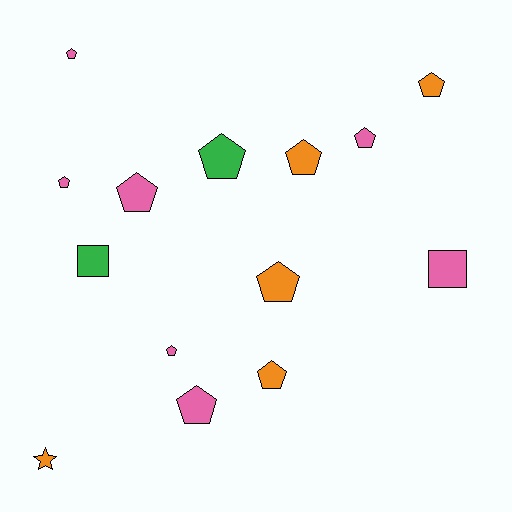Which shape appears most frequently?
Pentagon, with 11 objects.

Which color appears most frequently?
Pink, with 7 objects.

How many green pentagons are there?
There is 1 green pentagon.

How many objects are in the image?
There are 14 objects.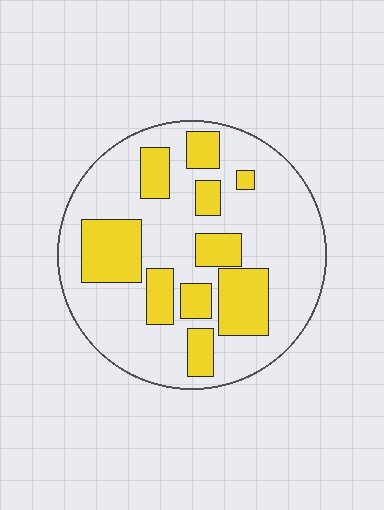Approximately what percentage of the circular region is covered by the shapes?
Approximately 30%.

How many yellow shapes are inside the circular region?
10.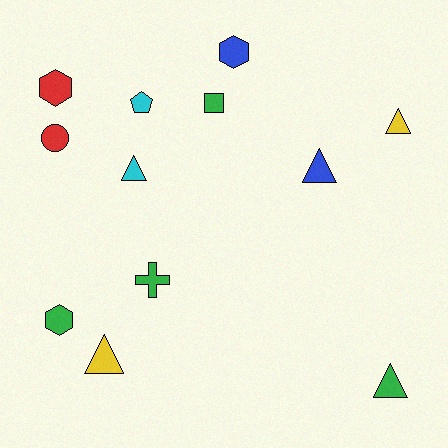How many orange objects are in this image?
There are no orange objects.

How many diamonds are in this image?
There are no diamonds.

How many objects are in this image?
There are 12 objects.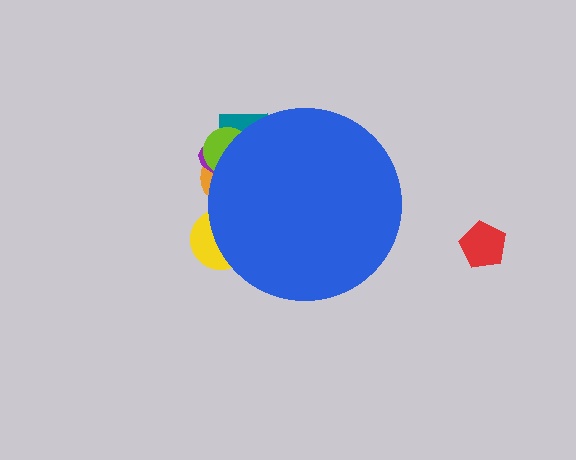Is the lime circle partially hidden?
Yes, the lime circle is partially hidden behind the blue circle.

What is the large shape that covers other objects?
A blue circle.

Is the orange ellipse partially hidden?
Yes, the orange ellipse is partially hidden behind the blue circle.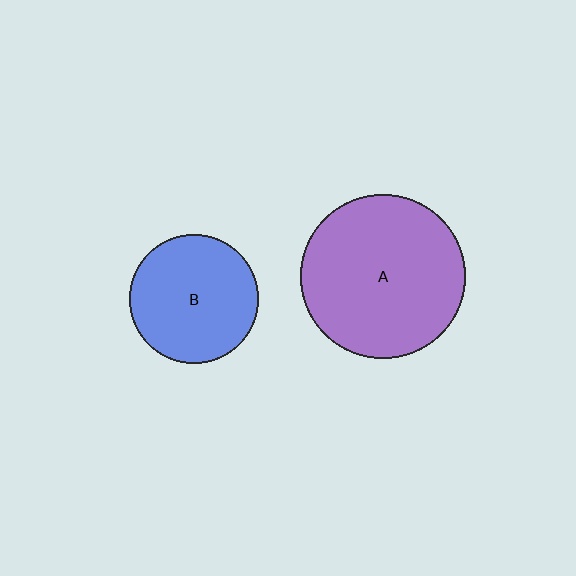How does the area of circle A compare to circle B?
Approximately 1.6 times.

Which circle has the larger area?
Circle A (purple).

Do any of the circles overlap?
No, none of the circles overlap.